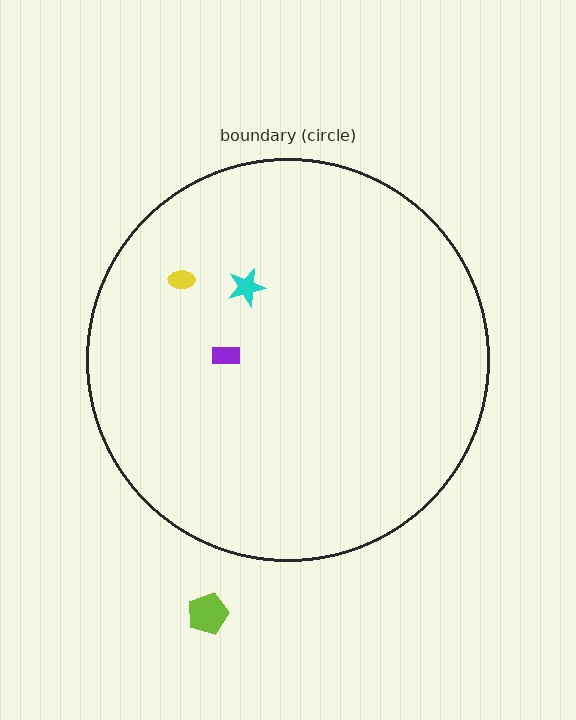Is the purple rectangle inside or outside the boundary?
Inside.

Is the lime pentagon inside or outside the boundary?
Outside.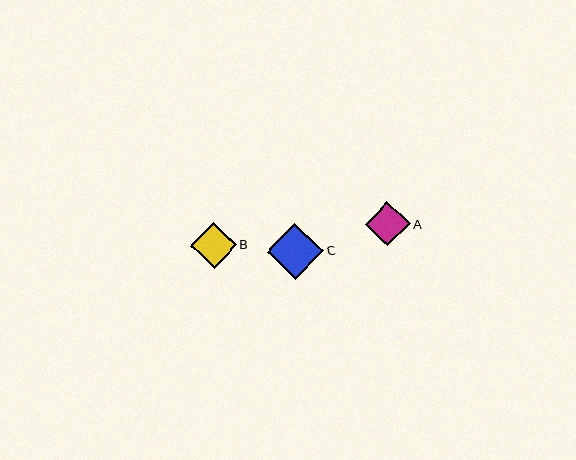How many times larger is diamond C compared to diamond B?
Diamond C is approximately 1.2 times the size of diamond B.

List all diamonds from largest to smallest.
From largest to smallest: C, B, A.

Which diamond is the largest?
Diamond C is the largest with a size of approximately 56 pixels.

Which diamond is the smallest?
Diamond A is the smallest with a size of approximately 44 pixels.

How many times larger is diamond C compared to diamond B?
Diamond C is approximately 1.2 times the size of diamond B.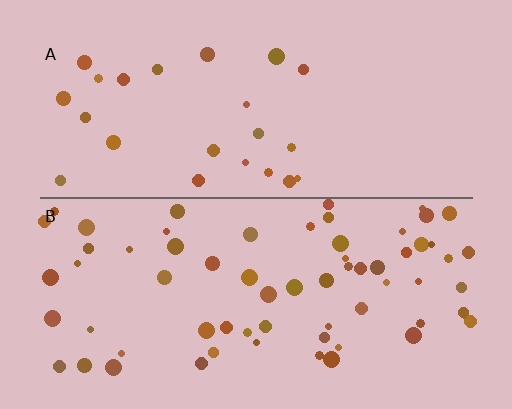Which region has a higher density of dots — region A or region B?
B (the bottom).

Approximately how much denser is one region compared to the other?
Approximately 2.9× — region B over region A.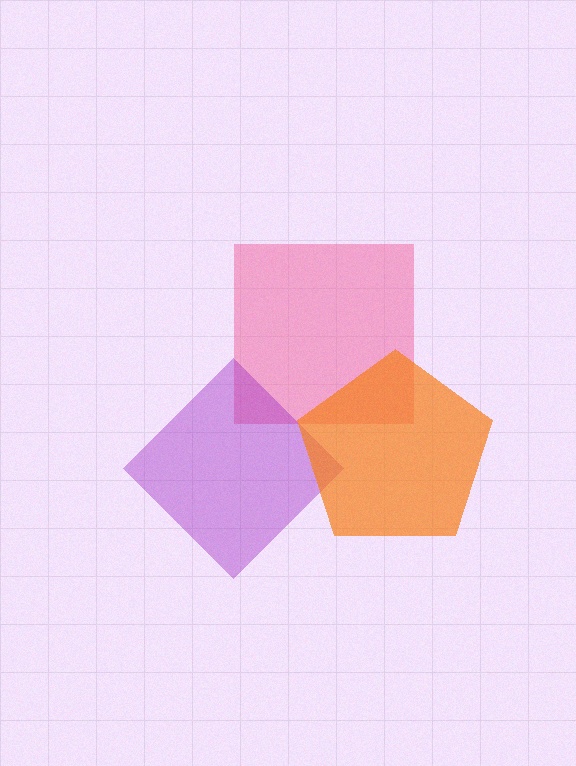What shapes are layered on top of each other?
The layered shapes are: a pink square, a purple diamond, an orange pentagon.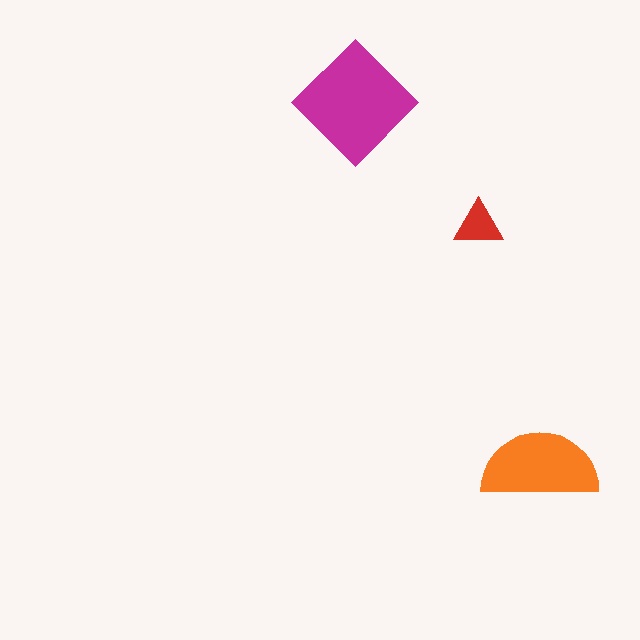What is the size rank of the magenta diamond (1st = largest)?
1st.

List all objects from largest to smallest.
The magenta diamond, the orange semicircle, the red triangle.